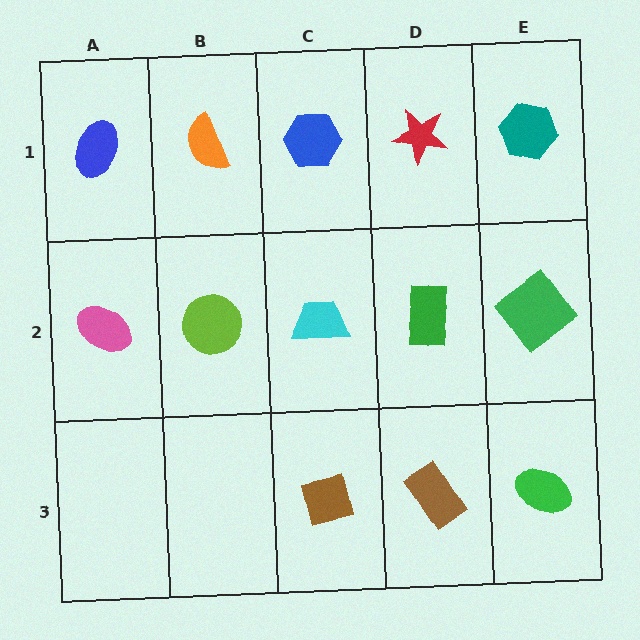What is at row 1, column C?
A blue hexagon.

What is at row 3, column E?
A green ellipse.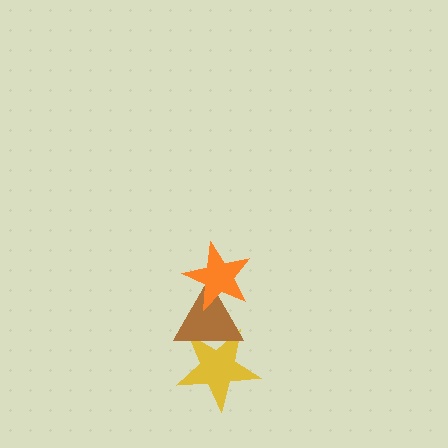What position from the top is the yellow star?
The yellow star is 3rd from the top.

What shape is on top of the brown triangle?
The orange star is on top of the brown triangle.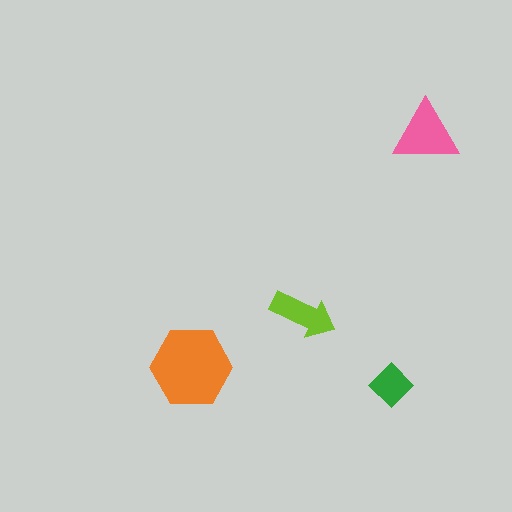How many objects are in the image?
There are 4 objects in the image.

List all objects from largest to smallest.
The orange hexagon, the pink triangle, the lime arrow, the green diamond.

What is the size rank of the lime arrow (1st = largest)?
3rd.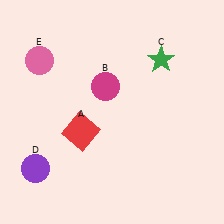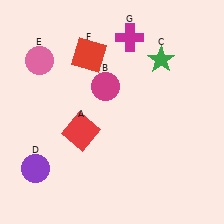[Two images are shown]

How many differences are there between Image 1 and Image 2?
There are 2 differences between the two images.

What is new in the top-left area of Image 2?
A red square (F) was added in the top-left area of Image 2.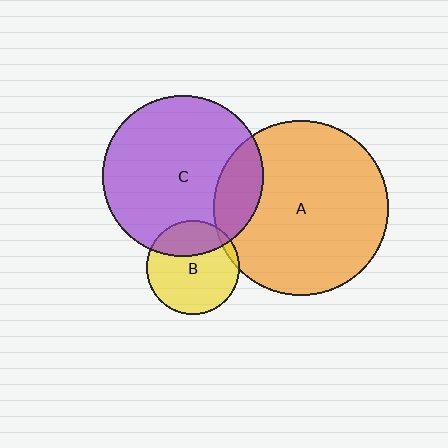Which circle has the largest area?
Circle A (orange).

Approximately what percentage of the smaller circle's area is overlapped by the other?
Approximately 20%.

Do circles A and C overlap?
Yes.